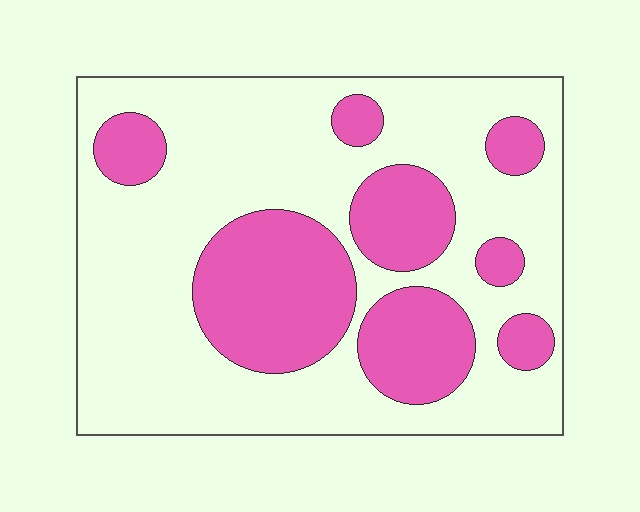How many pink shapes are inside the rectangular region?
8.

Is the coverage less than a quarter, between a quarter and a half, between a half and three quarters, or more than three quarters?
Between a quarter and a half.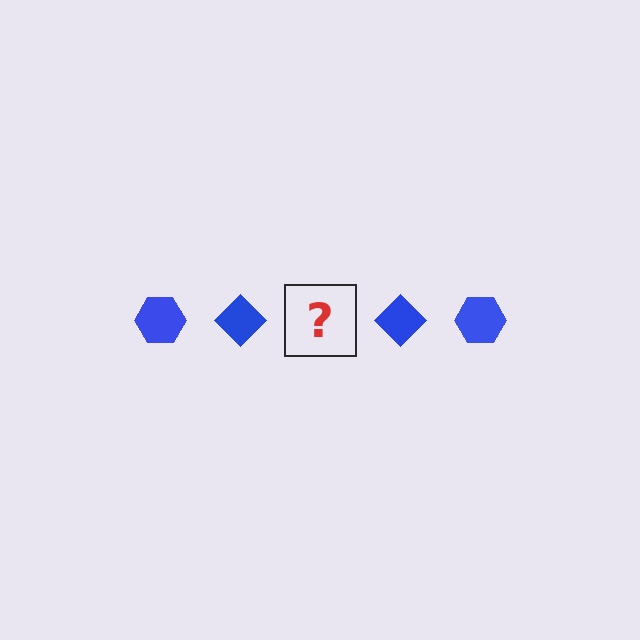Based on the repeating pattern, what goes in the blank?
The blank should be a blue hexagon.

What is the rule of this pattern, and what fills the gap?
The rule is that the pattern cycles through hexagon, diamond shapes in blue. The gap should be filled with a blue hexagon.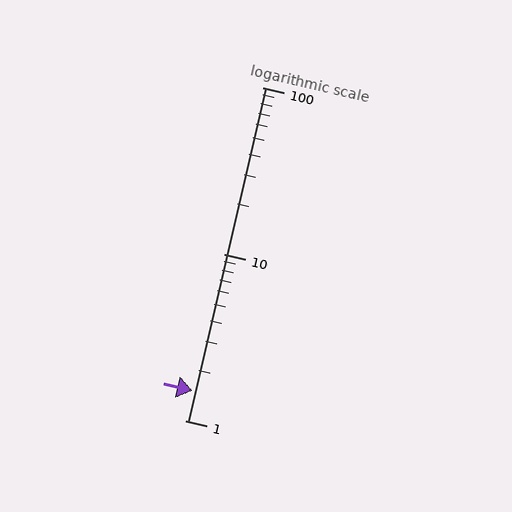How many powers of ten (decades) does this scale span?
The scale spans 2 decades, from 1 to 100.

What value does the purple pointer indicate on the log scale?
The pointer indicates approximately 1.5.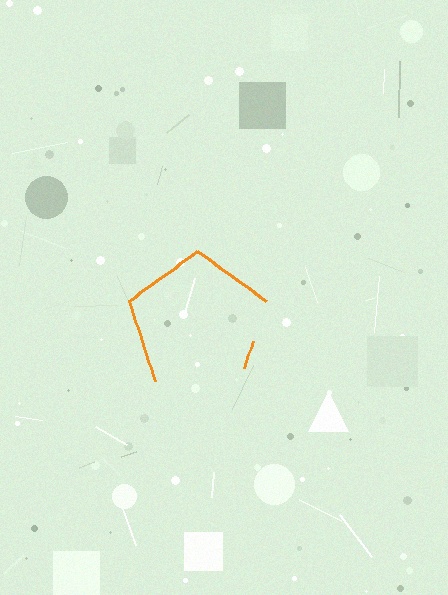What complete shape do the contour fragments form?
The contour fragments form a pentagon.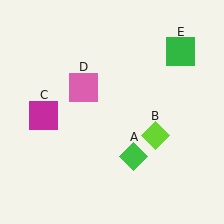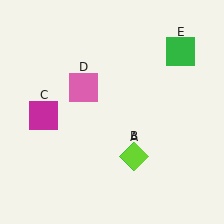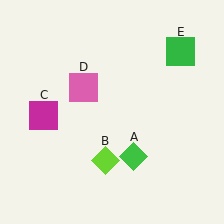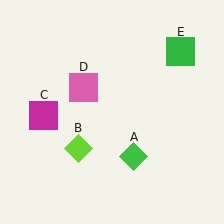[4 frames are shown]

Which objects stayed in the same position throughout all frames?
Green diamond (object A) and magenta square (object C) and pink square (object D) and green square (object E) remained stationary.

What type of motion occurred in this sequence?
The lime diamond (object B) rotated clockwise around the center of the scene.